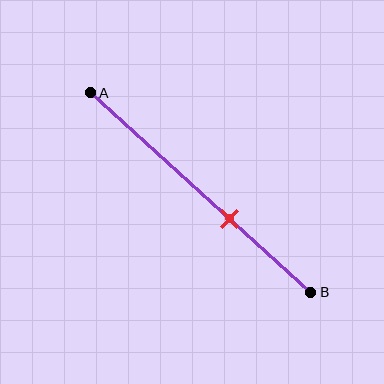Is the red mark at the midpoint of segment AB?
No, the mark is at about 65% from A, not at the 50% midpoint.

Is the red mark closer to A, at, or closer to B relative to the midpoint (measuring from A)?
The red mark is closer to point B than the midpoint of segment AB.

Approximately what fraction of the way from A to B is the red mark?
The red mark is approximately 65% of the way from A to B.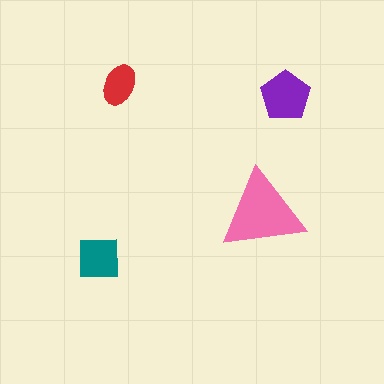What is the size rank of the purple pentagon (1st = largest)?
2nd.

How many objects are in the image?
There are 4 objects in the image.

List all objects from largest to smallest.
The pink triangle, the purple pentagon, the teal square, the red ellipse.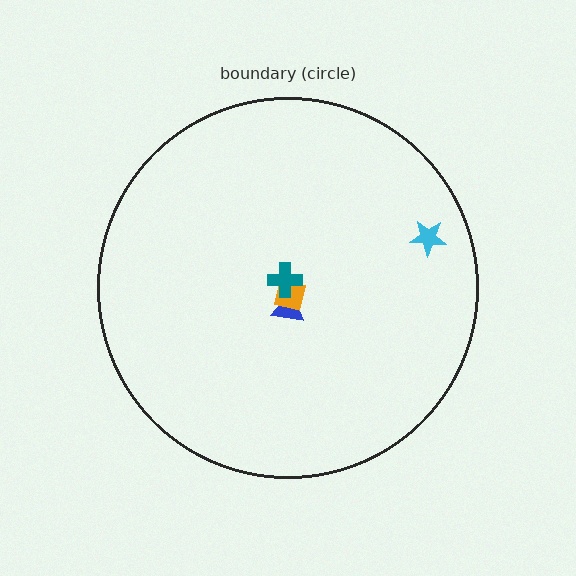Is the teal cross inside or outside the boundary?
Inside.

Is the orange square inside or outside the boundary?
Inside.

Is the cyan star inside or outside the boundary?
Inside.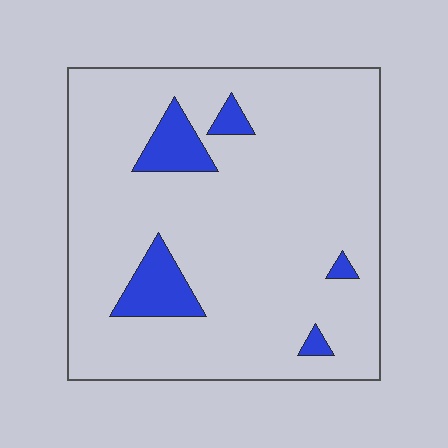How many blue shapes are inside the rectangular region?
5.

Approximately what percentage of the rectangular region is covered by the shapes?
Approximately 10%.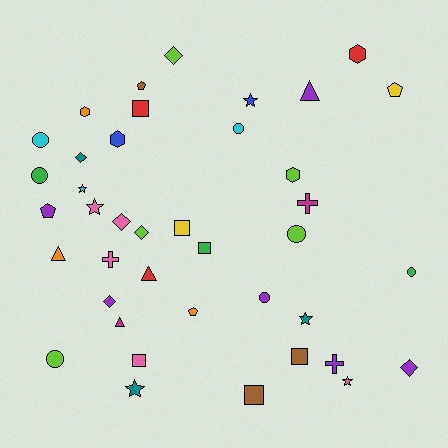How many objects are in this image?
There are 40 objects.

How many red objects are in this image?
There are 3 red objects.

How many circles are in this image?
There are 7 circles.